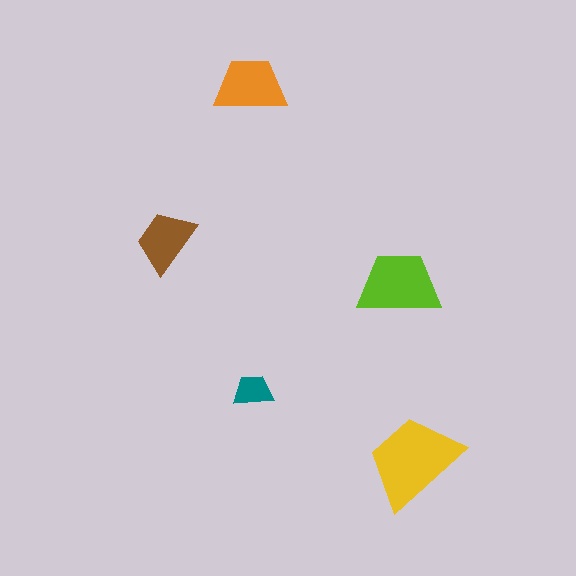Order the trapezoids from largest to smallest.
the yellow one, the lime one, the orange one, the brown one, the teal one.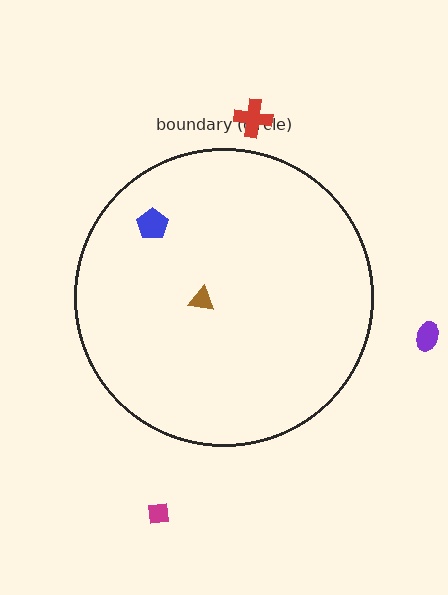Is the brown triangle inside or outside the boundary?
Inside.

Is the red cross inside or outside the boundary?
Outside.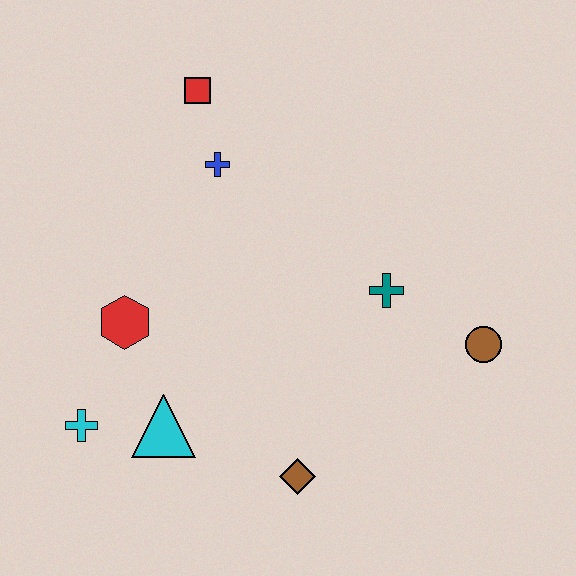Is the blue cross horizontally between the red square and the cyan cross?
No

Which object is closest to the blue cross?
The red square is closest to the blue cross.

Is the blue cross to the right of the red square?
Yes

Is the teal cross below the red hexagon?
No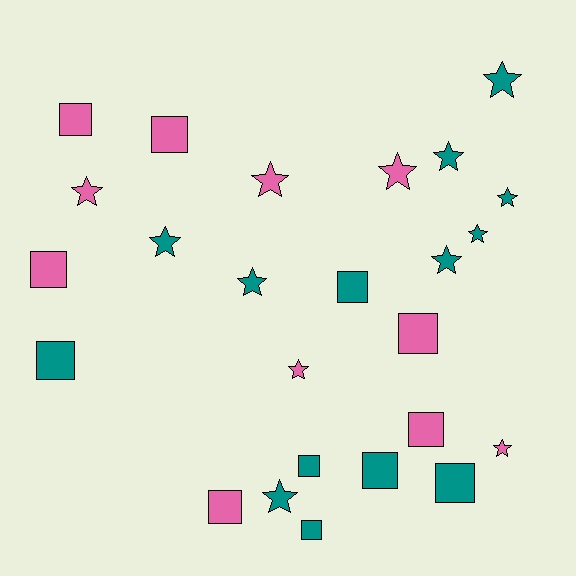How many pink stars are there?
There are 5 pink stars.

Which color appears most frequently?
Teal, with 14 objects.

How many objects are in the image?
There are 25 objects.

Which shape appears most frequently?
Star, with 13 objects.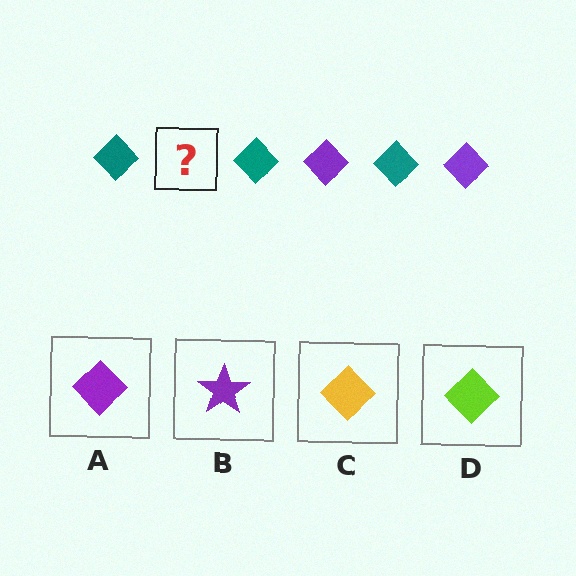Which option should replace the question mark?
Option A.